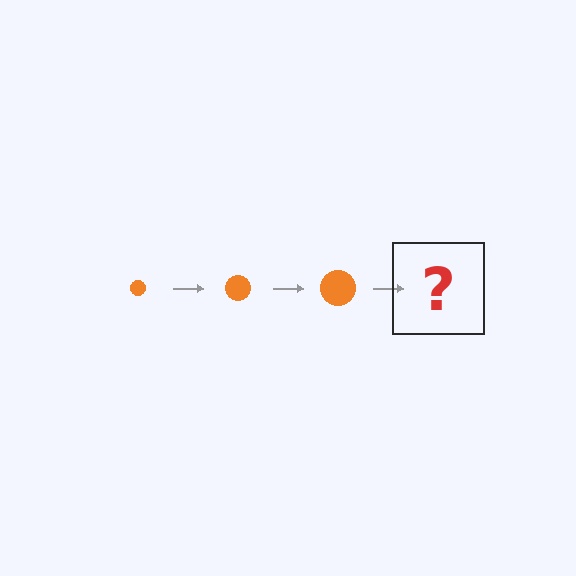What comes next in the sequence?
The next element should be an orange circle, larger than the previous one.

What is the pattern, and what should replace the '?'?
The pattern is that the circle gets progressively larger each step. The '?' should be an orange circle, larger than the previous one.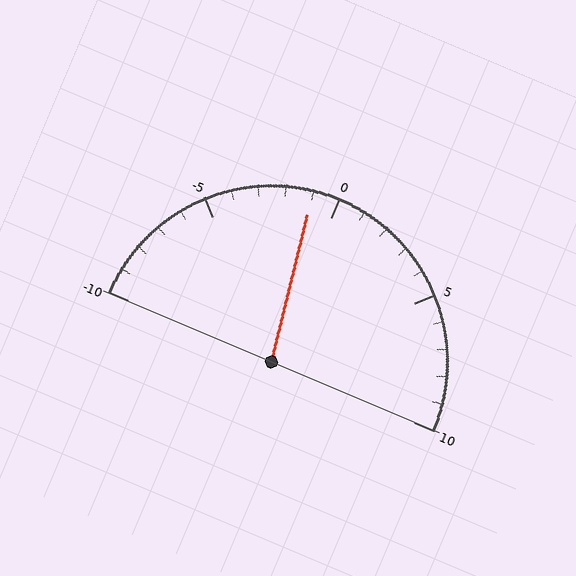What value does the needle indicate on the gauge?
The needle indicates approximately -1.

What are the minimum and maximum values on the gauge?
The gauge ranges from -10 to 10.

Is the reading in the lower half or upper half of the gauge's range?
The reading is in the lower half of the range (-10 to 10).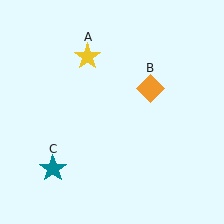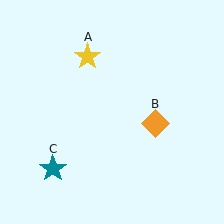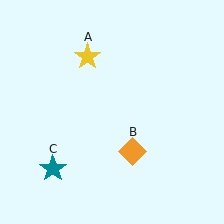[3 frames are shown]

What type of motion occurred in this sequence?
The orange diamond (object B) rotated clockwise around the center of the scene.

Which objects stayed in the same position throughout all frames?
Yellow star (object A) and teal star (object C) remained stationary.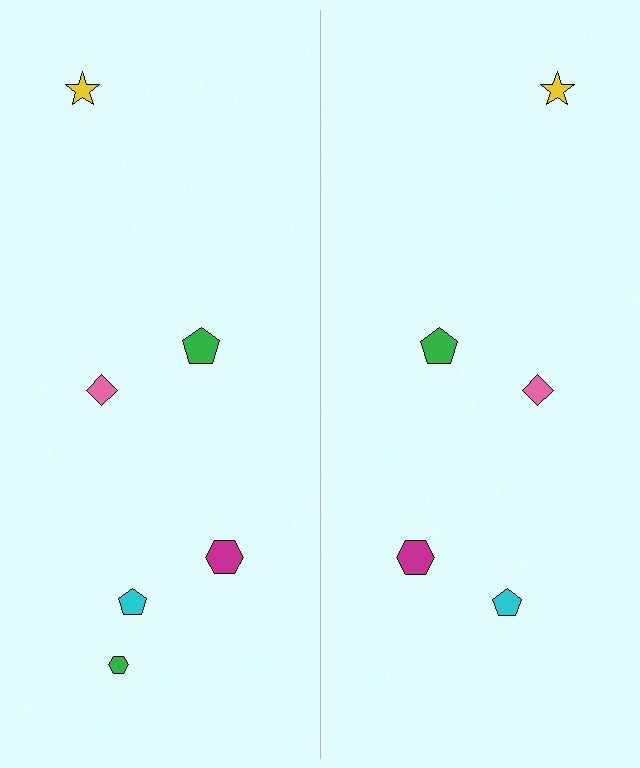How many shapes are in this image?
There are 11 shapes in this image.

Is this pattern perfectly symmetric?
No, the pattern is not perfectly symmetric. A green hexagon is missing from the right side.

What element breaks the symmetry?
A green hexagon is missing from the right side.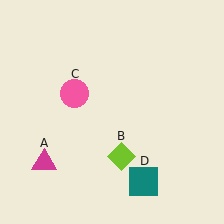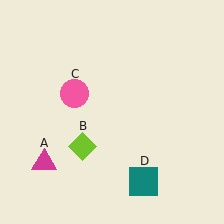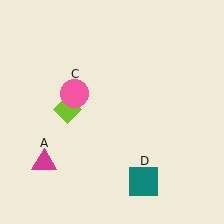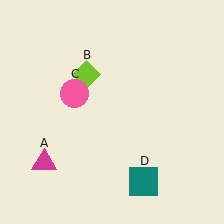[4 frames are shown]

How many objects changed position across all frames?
1 object changed position: lime diamond (object B).